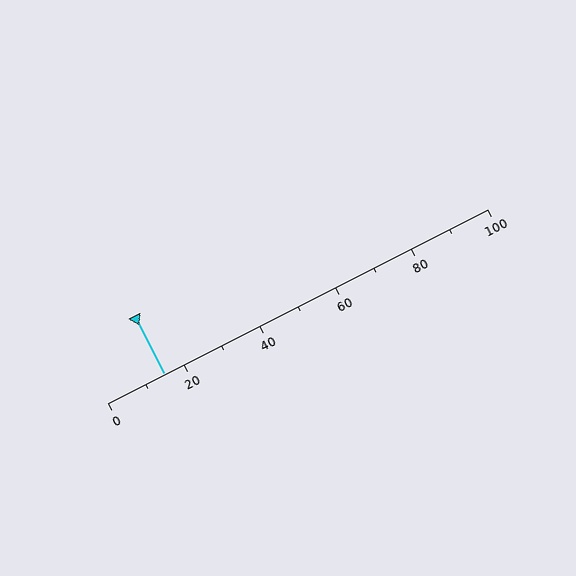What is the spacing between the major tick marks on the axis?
The major ticks are spaced 20 apart.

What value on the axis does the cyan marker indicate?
The marker indicates approximately 15.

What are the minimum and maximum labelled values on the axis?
The axis runs from 0 to 100.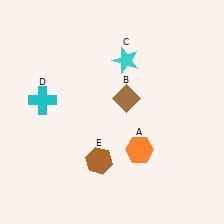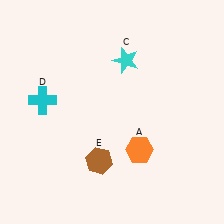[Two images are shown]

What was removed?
The brown diamond (B) was removed in Image 2.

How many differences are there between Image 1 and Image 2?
There is 1 difference between the two images.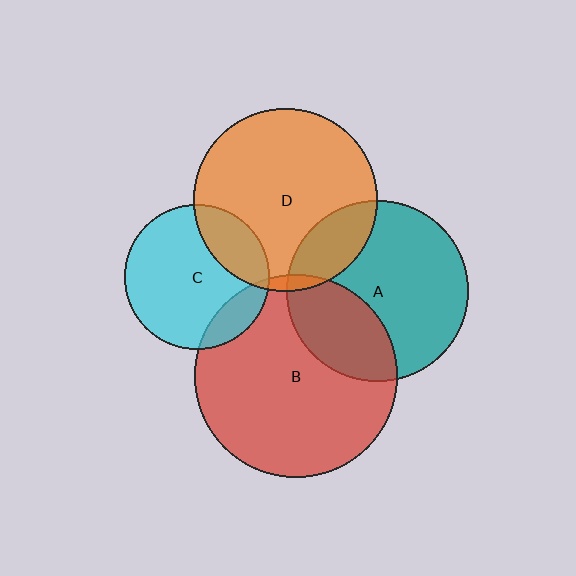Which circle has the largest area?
Circle B (red).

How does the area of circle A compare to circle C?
Approximately 1.6 times.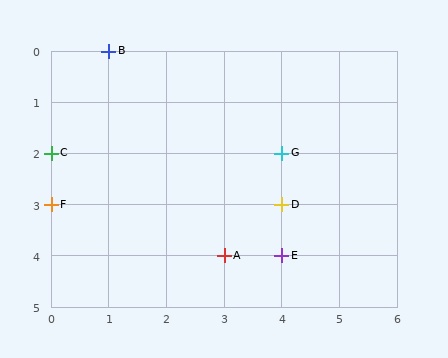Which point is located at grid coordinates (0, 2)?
Point C is at (0, 2).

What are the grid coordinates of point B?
Point B is at grid coordinates (1, 0).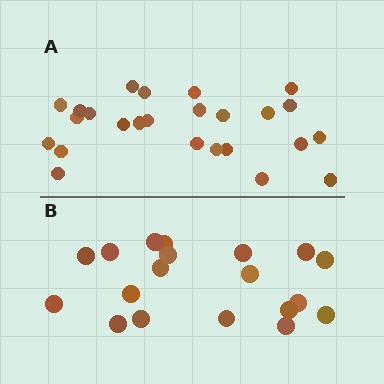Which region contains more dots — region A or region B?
Region A (the top region) has more dots.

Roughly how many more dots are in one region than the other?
Region A has about 6 more dots than region B.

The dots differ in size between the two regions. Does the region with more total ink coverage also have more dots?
No. Region B has more total ink coverage because its dots are larger, but region A actually contains more individual dots. Total area can be misleading — the number of items is what matters here.